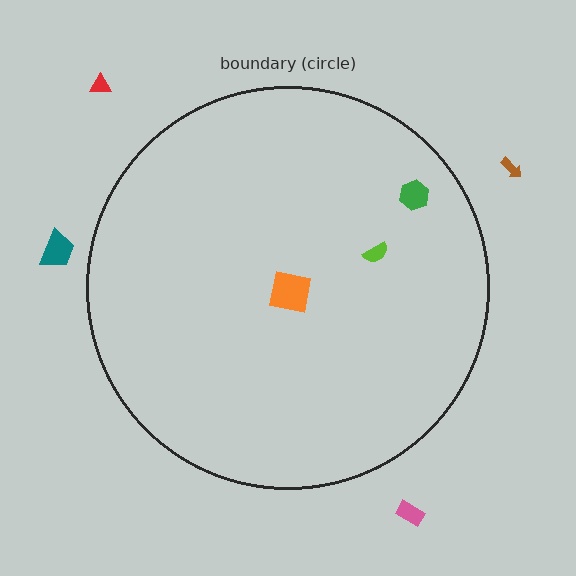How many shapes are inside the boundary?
3 inside, 4 outside.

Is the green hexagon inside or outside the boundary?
Inside.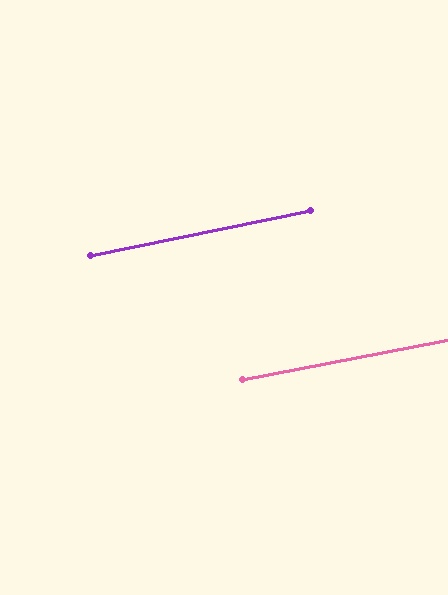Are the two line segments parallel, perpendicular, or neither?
Parallel — their directions differ by only 0.8°.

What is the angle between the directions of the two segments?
Approximately 1 degree.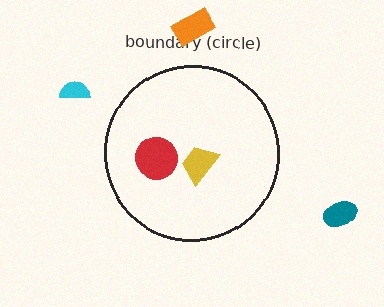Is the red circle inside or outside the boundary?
Inside.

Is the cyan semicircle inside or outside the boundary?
Outside.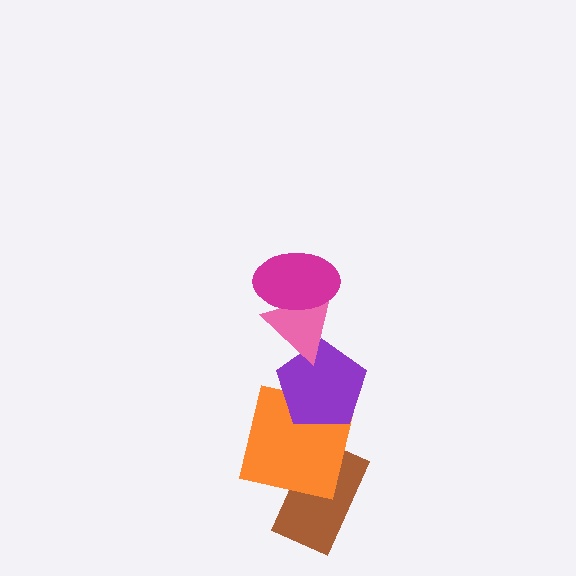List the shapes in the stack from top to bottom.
From top to bottom: the magenta ellipse, the pink triangle, the purple pentagon, the orange square, the brown rectangle.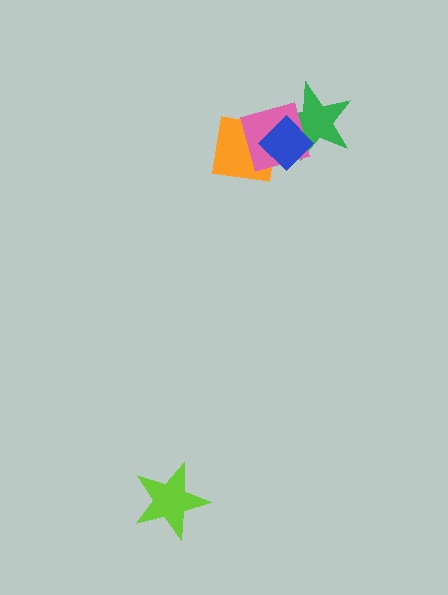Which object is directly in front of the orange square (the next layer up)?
The pink square is directly in front of the orange square.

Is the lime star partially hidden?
No, no other shape covers it.